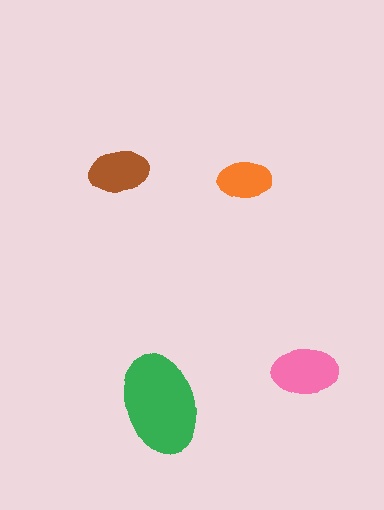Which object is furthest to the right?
The pink ellipse is rightmost.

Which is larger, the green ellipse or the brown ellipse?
The green one.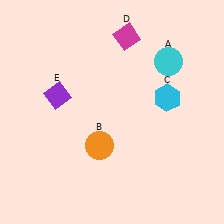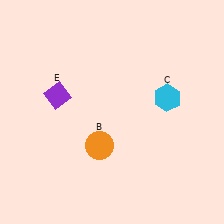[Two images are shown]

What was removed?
The cyan circle (A), the magenta diamond (D) were removed in Image 2.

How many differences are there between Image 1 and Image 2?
There are 2 differences between the two images.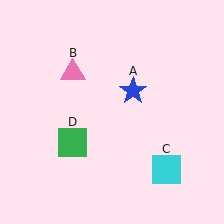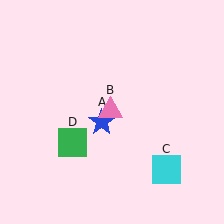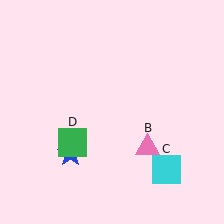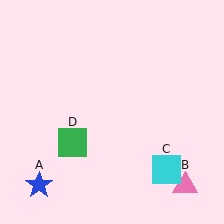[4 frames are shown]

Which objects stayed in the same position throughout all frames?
Cyan square (object C) and green square (object D) remained stationary.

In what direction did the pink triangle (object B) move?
The pink triangle (object B) moved down and to the right.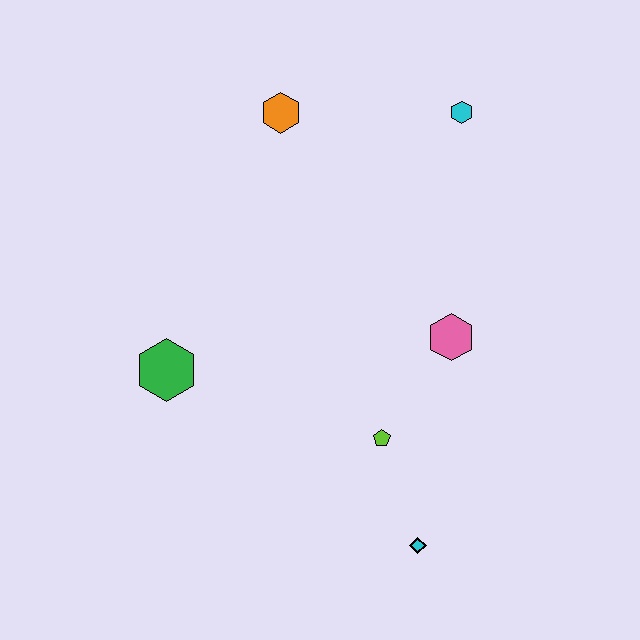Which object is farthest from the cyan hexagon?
The cyan diamond is farthest from the cyan hexagon.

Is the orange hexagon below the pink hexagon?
No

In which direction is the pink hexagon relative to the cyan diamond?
The pink hexagon is above the cyan diamond.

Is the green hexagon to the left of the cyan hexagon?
Yes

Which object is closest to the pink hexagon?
The lime pentagon is closest to the pink hexagon.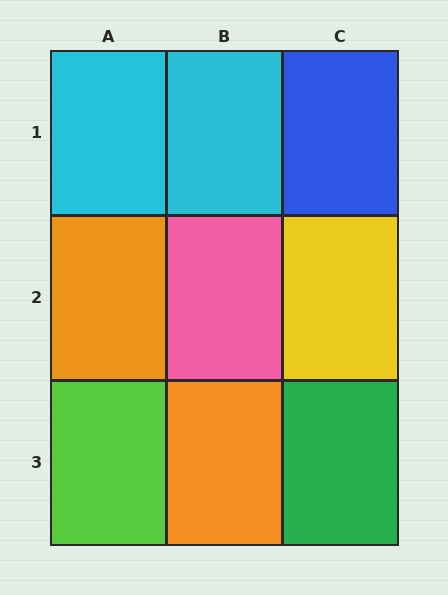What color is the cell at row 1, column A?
Cyan.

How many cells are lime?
1 cell is lime.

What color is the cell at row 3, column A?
Lime.